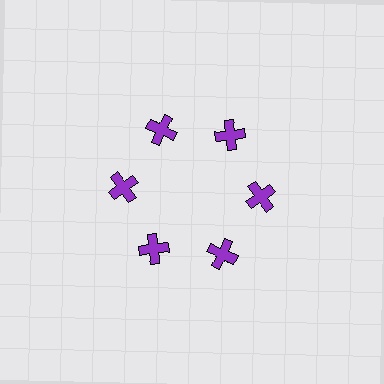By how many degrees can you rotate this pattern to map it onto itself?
The pattern maps onto itself every 60 degrees of rotation.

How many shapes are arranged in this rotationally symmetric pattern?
There are 6 shapes, arranged in 6 groups of 1.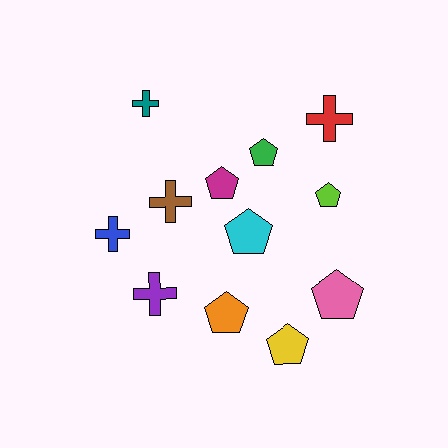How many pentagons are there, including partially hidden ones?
There are 7 pentagons.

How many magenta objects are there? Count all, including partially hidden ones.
There is 1 magenta object.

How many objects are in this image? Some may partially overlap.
There are 12 objects.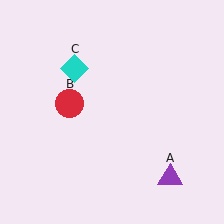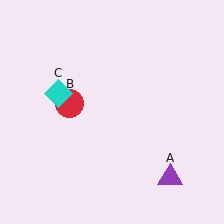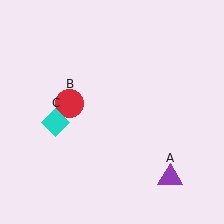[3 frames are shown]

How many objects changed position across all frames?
1 object changed position: cyan diamond (object C).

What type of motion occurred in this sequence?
The cyan diamond (object C) rotated counterclockwise around the center of the scene.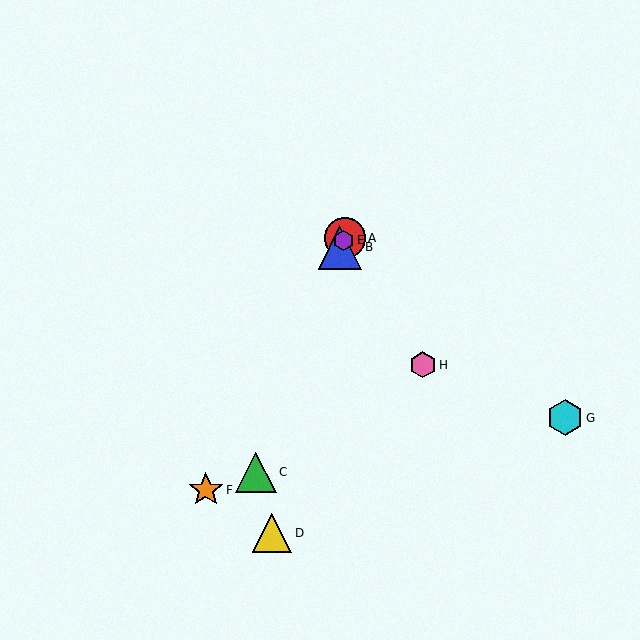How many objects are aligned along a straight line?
4 objects (A, B, E, F) are aligned along a straight line.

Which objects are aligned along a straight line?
Objects A, B, E, F are aligned along a straight line.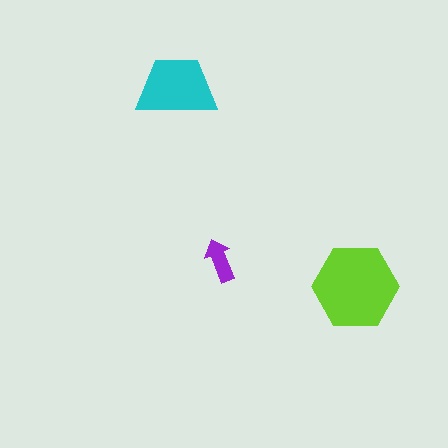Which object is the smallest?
The purple arrow.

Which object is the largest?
The lime hexagon.